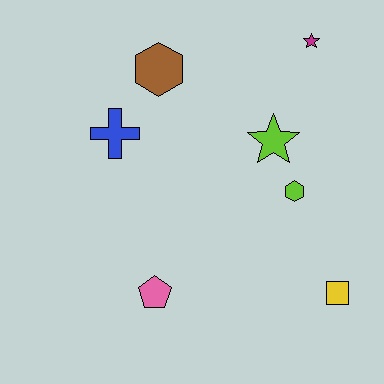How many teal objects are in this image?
There are no teal objects.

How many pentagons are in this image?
There is 1 pentagon.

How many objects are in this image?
There are 7 objects.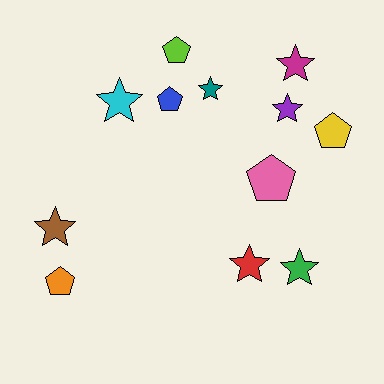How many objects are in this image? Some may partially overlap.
There are 12 objects.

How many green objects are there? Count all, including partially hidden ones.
There is 1 green object.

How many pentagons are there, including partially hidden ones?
There are 5 pentagons.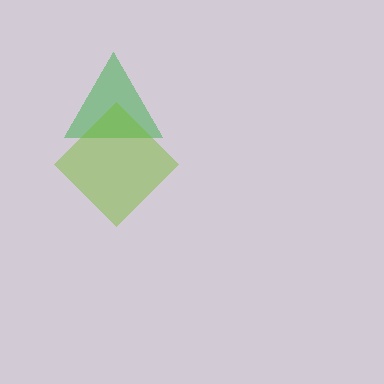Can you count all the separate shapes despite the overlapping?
Yes, there are 2 separate shapes.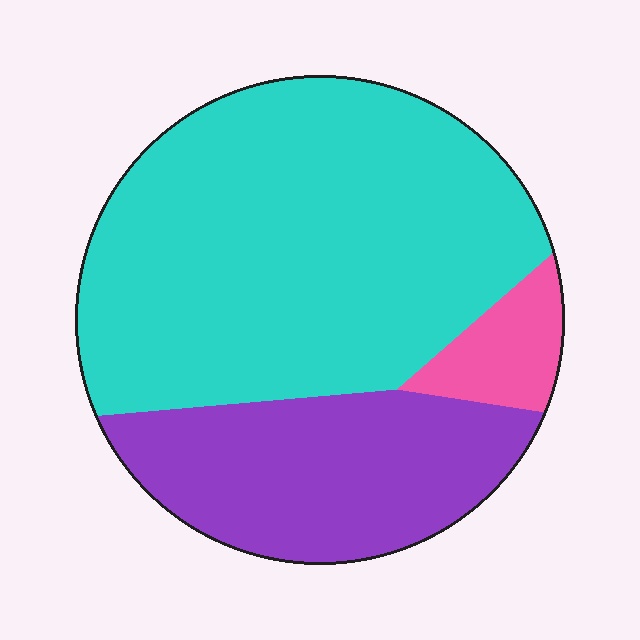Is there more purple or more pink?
Purple.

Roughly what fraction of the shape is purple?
Purple covers roughly 30% of the shape.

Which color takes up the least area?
Pink, at roughly 5%.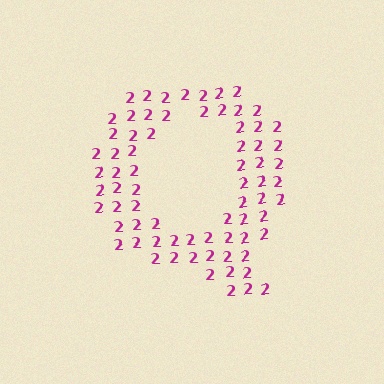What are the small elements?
The small elements are digit 2's.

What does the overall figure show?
The overall figure shows the letter Q.